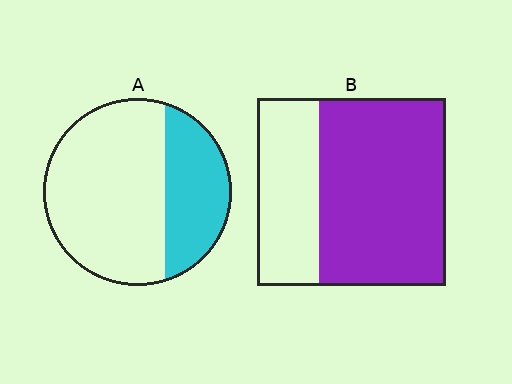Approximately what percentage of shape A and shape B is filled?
A is approximately 30% and B is approximately 65%.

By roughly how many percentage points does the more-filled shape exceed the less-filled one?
By roughly 35 percentage points (B over A).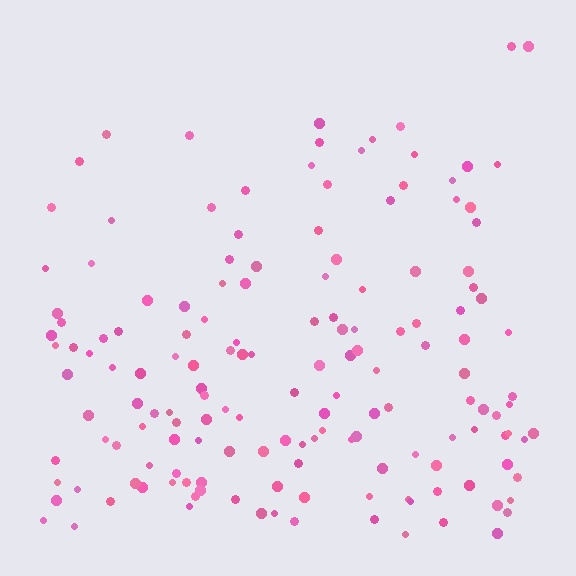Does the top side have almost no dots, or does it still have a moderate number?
Still a moderate number, just noticeably fewer than the bottom.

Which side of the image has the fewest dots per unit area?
The top.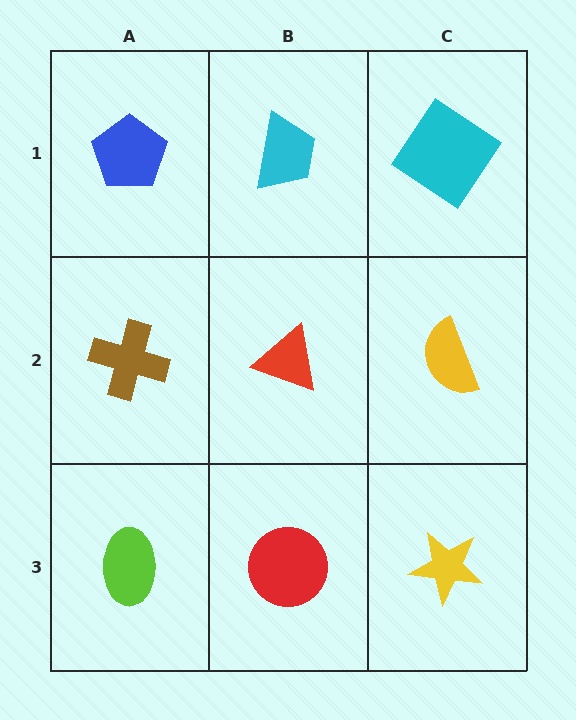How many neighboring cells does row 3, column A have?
2.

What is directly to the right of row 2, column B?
A yellow semicircle.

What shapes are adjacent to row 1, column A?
A brown cross (row 2, column A), a cyan trapezoid (row 1, column B).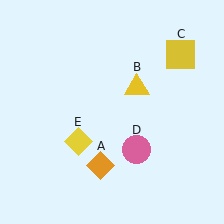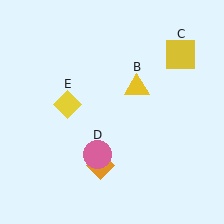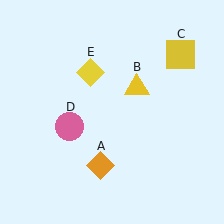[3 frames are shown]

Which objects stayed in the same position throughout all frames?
Orange diamond (object A) and yellow triangle (object B) and yellow square (object C) remained stationary.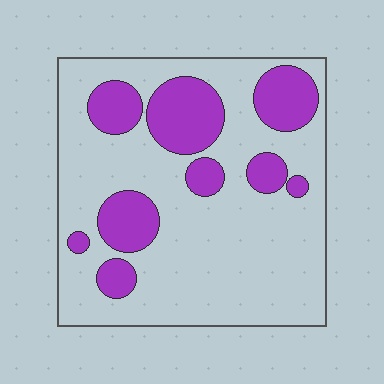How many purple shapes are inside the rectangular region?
9.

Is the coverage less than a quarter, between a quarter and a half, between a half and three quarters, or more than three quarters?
Between a quarter and a half.